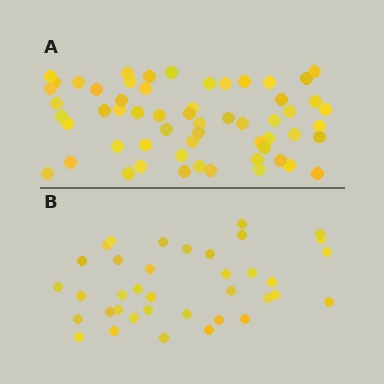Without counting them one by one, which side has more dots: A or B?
Region A (the top region) has more dots.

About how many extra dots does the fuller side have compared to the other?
Region A has approximately 20 more dots than region B.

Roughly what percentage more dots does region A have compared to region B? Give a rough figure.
About 55% more.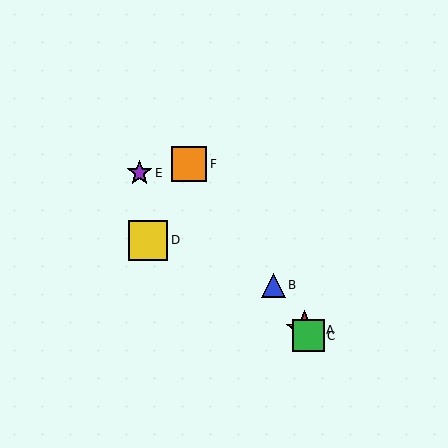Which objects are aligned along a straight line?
Objects A, B, C, F are aligned along a straight line.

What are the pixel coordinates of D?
Object D is at (148, 240).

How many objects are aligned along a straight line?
4 objects (A, B, C, F) are aligned along a straight line.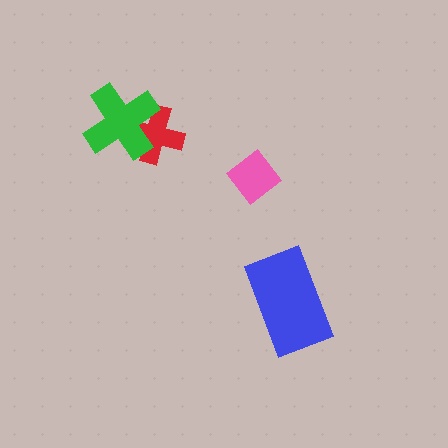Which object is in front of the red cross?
The green cross is in front of the red cross.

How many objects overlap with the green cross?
1 object overlaps with the green cross.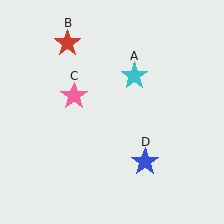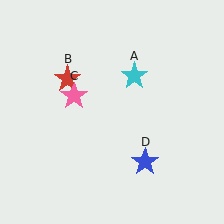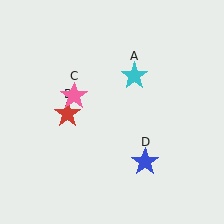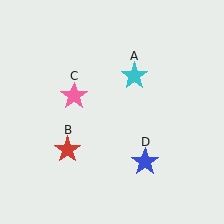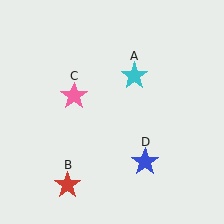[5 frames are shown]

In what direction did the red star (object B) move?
The red star (object B) moved down.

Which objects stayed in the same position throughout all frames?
Cyan star (object A) and pink star (object C) and blue star (object D) remained stationary.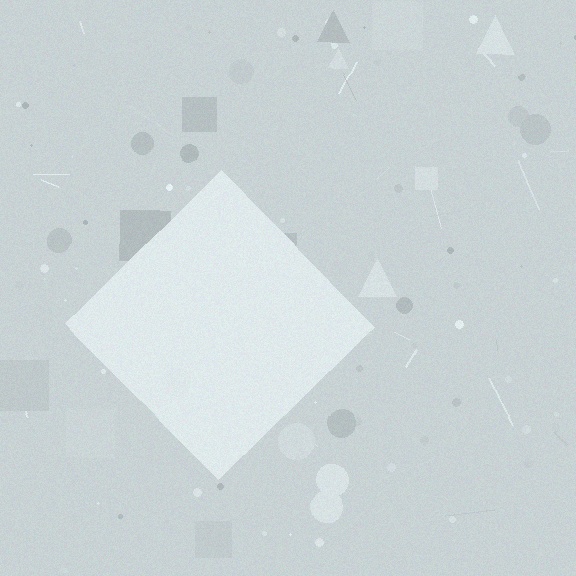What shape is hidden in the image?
A diamond is hidden in the image.